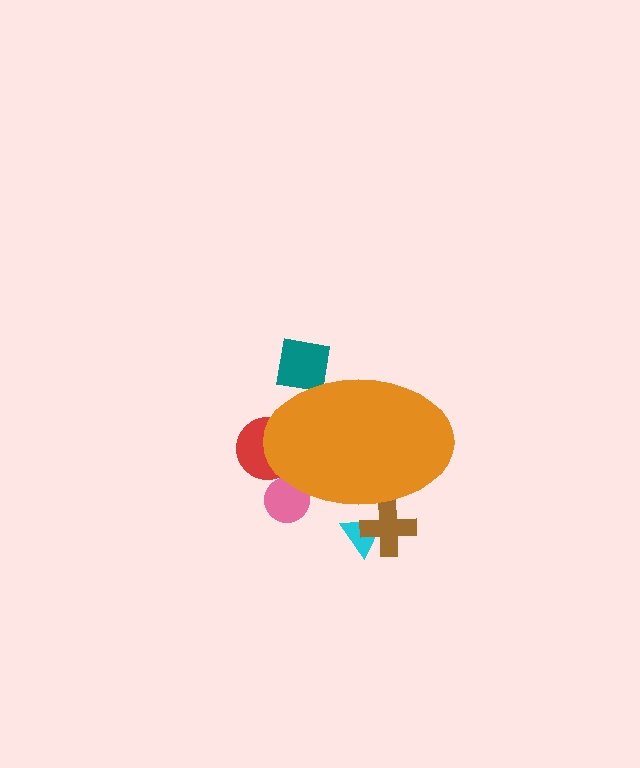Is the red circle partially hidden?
Yes, the red circle is partially hidden behind the orange ellipse.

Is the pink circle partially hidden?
Yes, the pink circle is partially hidden behind the orange ellipse.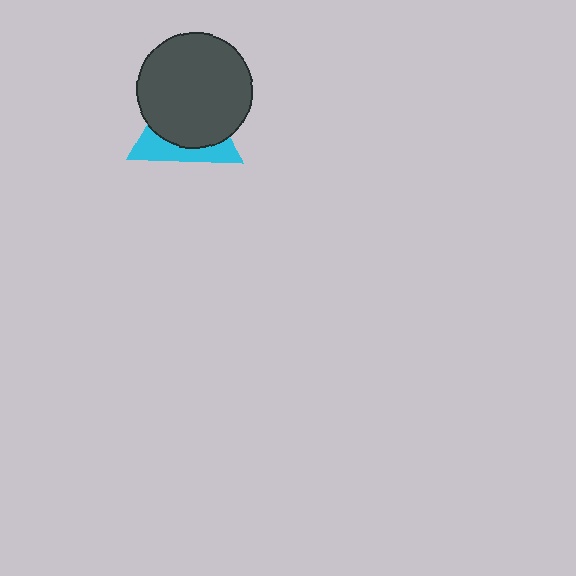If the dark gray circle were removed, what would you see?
You would see the complete cyan triangle.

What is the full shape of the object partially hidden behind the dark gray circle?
The partially hidden object is a cyan triangle.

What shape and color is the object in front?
The object in front is a dark gray circle.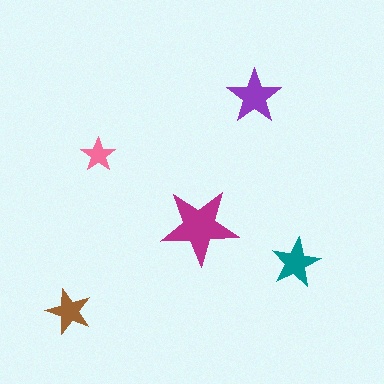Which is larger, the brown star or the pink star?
The brown one.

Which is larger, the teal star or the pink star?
The teal one.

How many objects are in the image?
There are 5 objects in the image.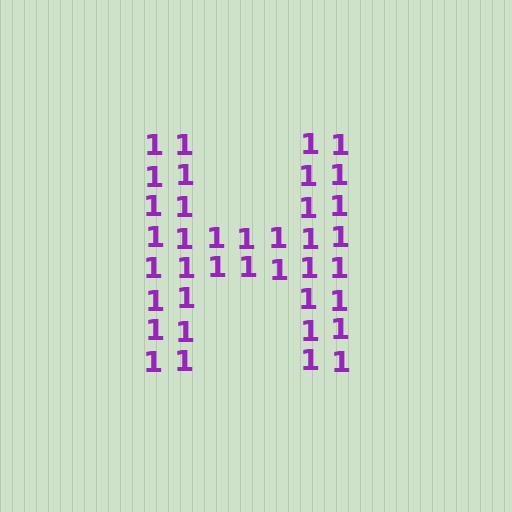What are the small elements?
The small elements are digit 1's.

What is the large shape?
The large shape is the letter H.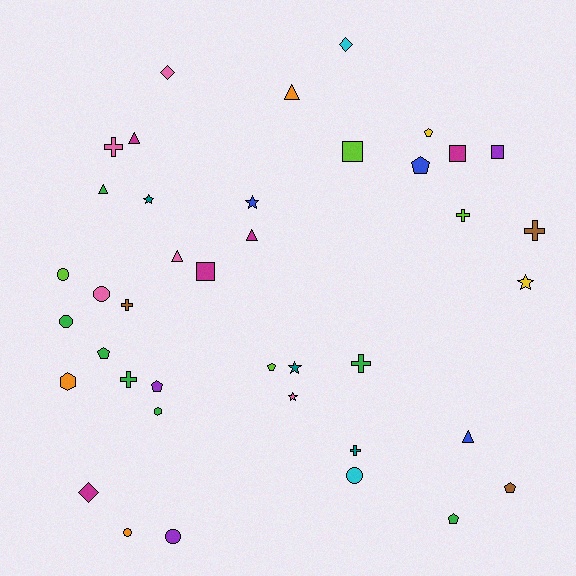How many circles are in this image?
There are 6 circles.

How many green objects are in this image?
There are 7 green objects.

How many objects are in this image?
There are 40 objects.